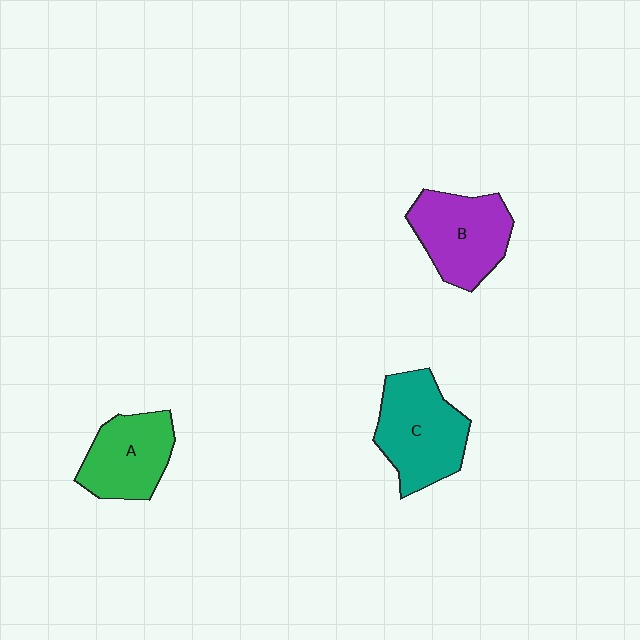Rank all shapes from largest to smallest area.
From largest to smallest: C (teal), B (purple), A (green).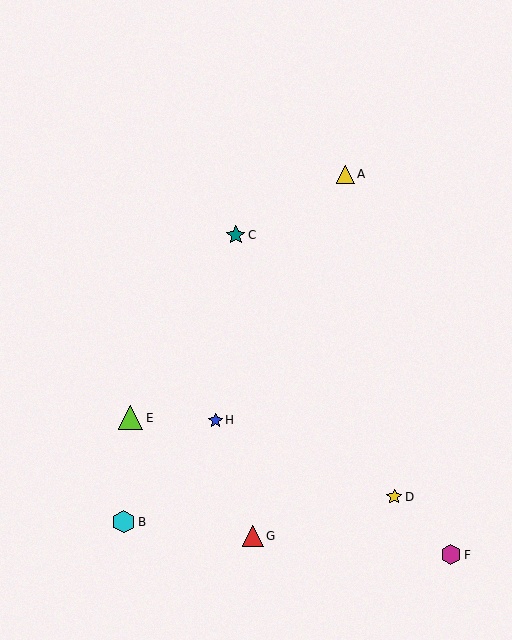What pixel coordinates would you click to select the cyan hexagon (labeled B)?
Click at (124, 522) to select the cyan hexagon B.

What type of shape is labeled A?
Shape A is a yellow triangle.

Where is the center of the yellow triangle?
The center of the yellow triangle is at (346, 174).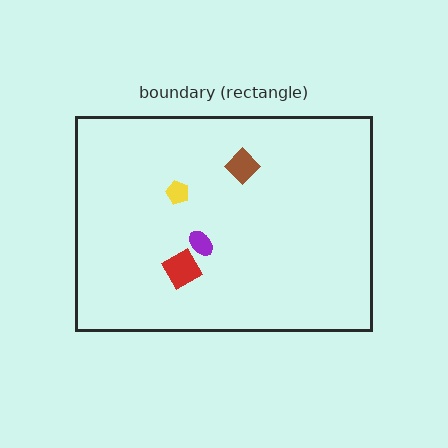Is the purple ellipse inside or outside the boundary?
Inside.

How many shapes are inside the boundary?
4 inside, 0 outside.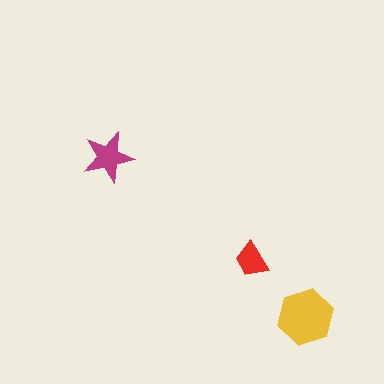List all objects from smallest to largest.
The red trapezoid, the magenta star, the yellow hexagon.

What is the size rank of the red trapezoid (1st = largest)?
3rd.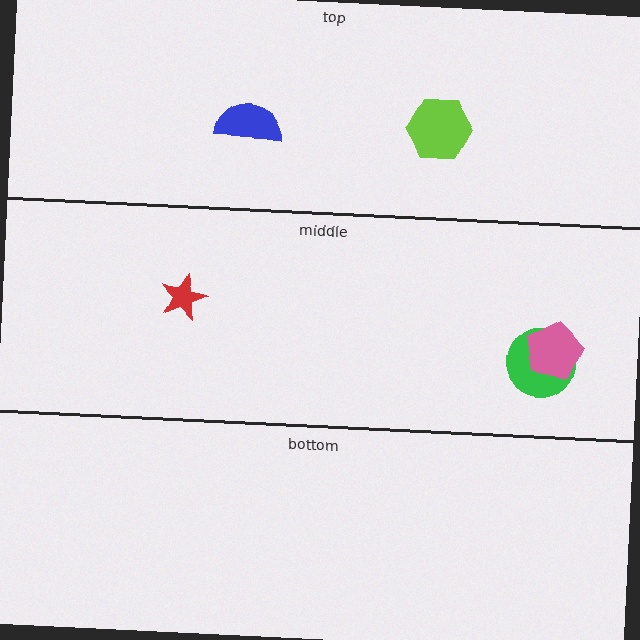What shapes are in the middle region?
The green circle, the pink pentagon, the red star.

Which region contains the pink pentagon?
The middle region.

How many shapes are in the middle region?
3.